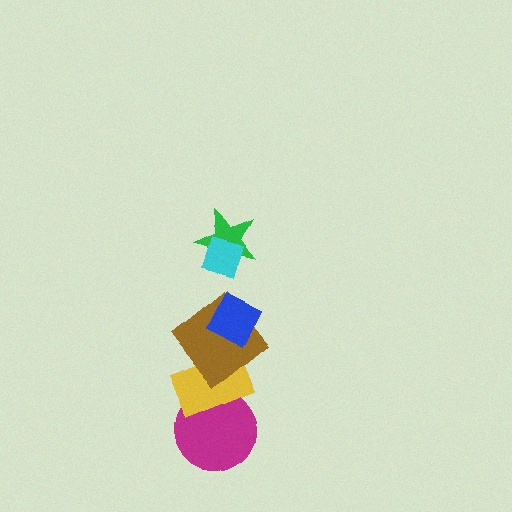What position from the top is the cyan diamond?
The cyan diamond is 1st from the top.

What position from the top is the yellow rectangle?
The yellow rectangle is 5th from the top.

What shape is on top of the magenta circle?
The yellow rectangle is on top of the magenta circle.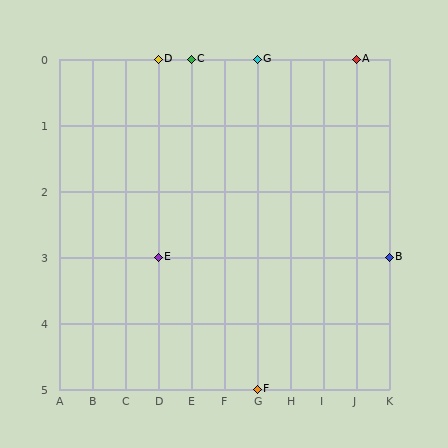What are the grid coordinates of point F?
Point F is at grid coordinates (G, 5).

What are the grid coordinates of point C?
Point C is at grid coordinates (E, 0).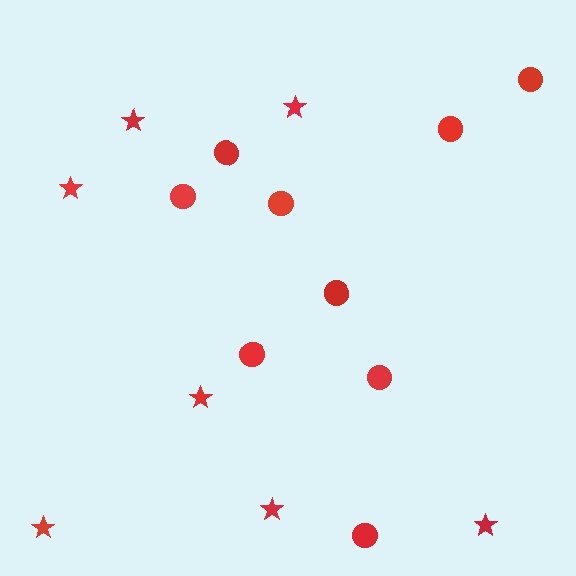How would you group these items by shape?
There are 2 groups: one group of circles (9) and one group of stars (7).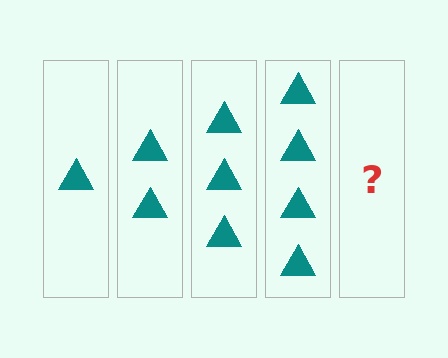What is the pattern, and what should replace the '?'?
The pattern is that each step adds one more triangle. The '?' should be 5 triangles.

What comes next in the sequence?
The next element should be 5 triangles.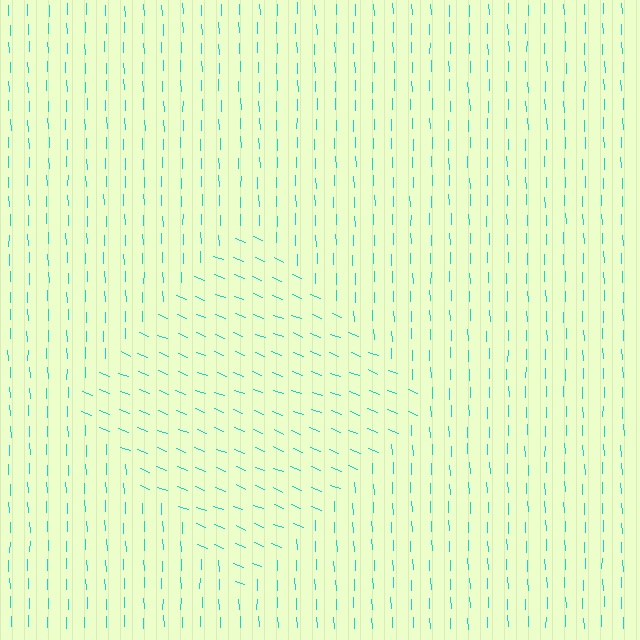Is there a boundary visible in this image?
Yes, there is a texture boundary formed by a change in line orientation.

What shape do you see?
I see a diamond.